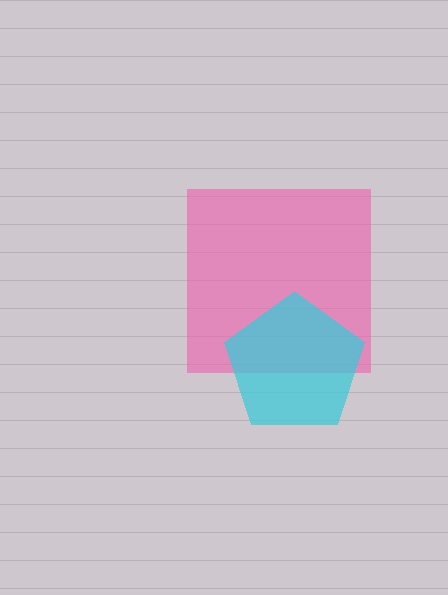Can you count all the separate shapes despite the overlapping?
Yes, there are 2 separate shapes.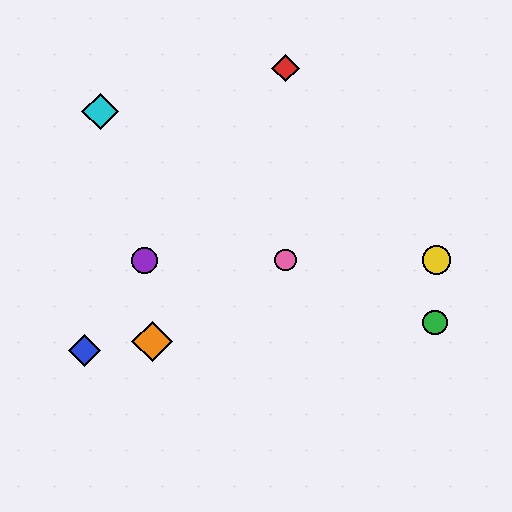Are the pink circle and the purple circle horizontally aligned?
Yes, both are at y≈260.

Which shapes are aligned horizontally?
The yellow circle, the purple circle, the pink circle are aligned horizontally.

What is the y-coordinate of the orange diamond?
The orange diamond is at y≈341.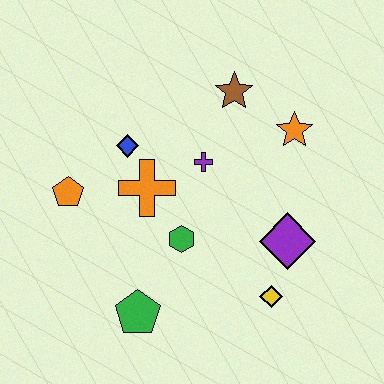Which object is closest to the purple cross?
The orange cross is closest to the purple cross.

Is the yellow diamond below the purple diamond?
Yes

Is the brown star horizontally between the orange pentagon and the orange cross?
No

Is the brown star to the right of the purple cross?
Yes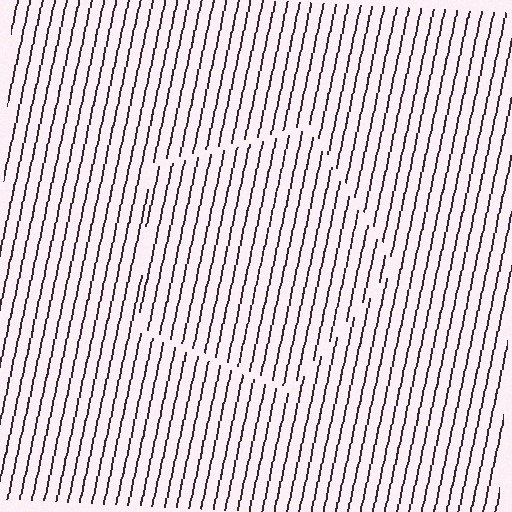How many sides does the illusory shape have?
5 sides — the line-ends trace a pentagon.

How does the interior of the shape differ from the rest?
The interior of the shape contains the same grating, shifted by half a period — the contour is defined by the phase discontinuity where line-ends from the inner and outer gratings abut.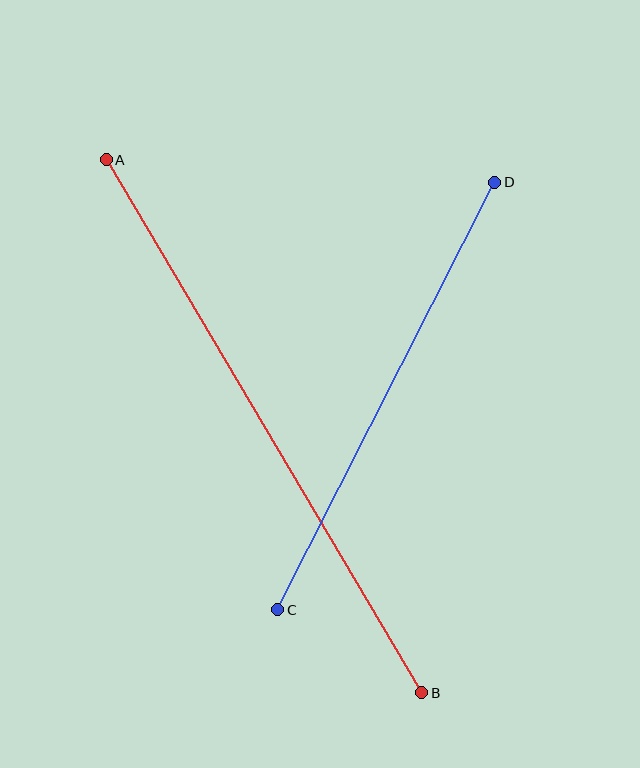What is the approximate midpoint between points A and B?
The midpoint is at approximately (264, 426) pixels.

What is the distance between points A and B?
The distance is approximately 619 pixels.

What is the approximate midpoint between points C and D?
The midpoint is at approximately (386, 396) pixels.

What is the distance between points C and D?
The distance is approximately 479 pixels.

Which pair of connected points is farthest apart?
Points A and B are farthest apart.